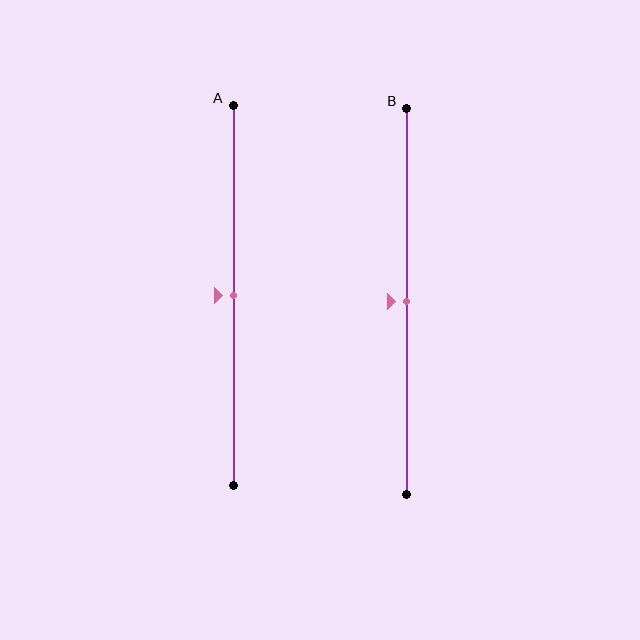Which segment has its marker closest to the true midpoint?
Segment A has its marker closest to the true midpoint.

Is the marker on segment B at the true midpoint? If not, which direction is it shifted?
Yes, the marker on segment B is at the true midpoint.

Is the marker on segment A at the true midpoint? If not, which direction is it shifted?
Yes, the marker on segment A is at the true midpoint.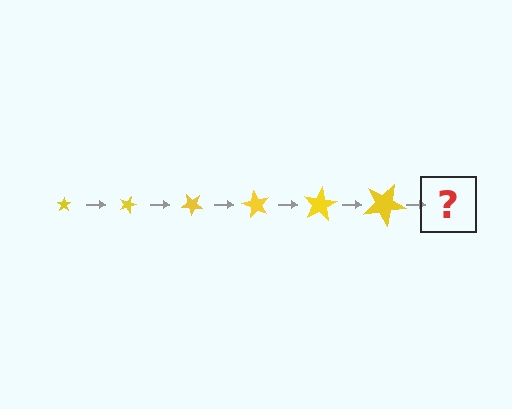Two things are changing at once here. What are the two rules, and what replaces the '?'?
The two rules are that the star grows larger each step and it rotates 20 degrees each step. The '?' should be a star, larger than the previous one and rotated 120 degrees from the start.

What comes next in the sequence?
The next element should be a star, larger than the previous one and rotated 120 degrees from the start.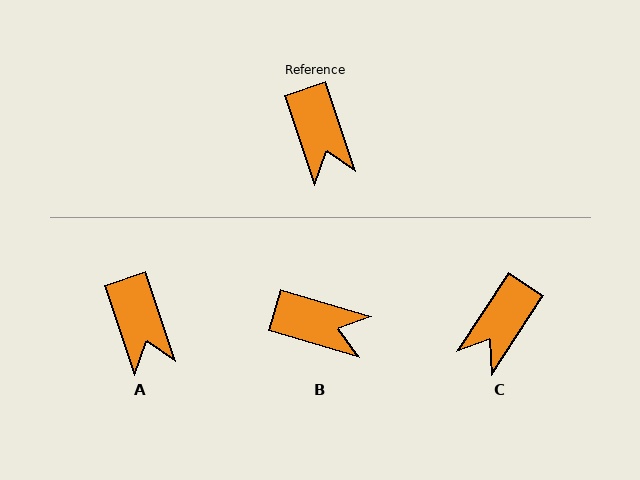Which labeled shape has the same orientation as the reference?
A.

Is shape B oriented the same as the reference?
No, it is off by about 55 degrees.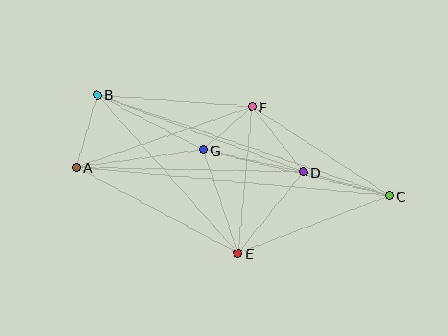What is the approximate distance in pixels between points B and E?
The distance between B and E is approximately 212 pixels.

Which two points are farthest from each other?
Points A and C are farthest from each other.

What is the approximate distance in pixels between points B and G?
The distance between B and G is approximately 119 pixels.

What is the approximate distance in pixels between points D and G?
The distance between D and G is approximately 103 pixels.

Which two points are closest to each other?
Points F and G are closest to each other.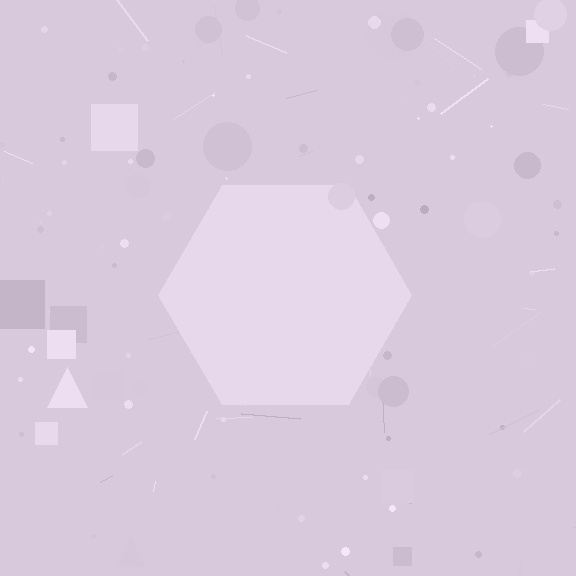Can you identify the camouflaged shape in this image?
The camouflaged shape is a hexagon.